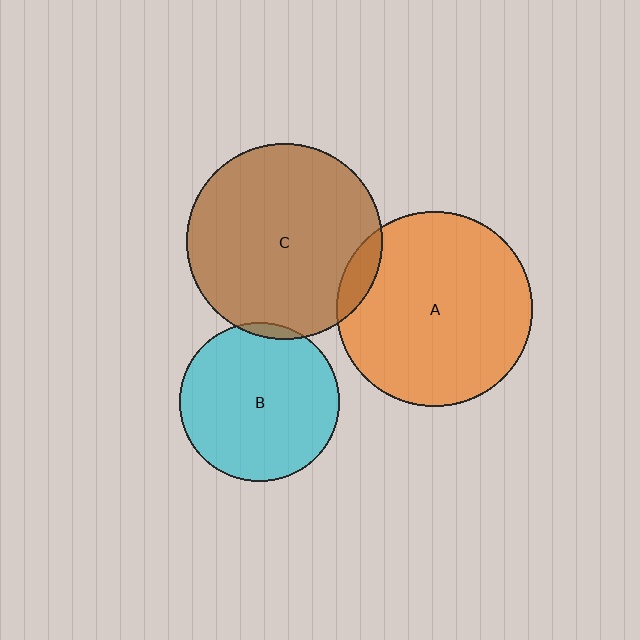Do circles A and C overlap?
Yes.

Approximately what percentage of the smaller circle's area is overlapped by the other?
Approximately 10%.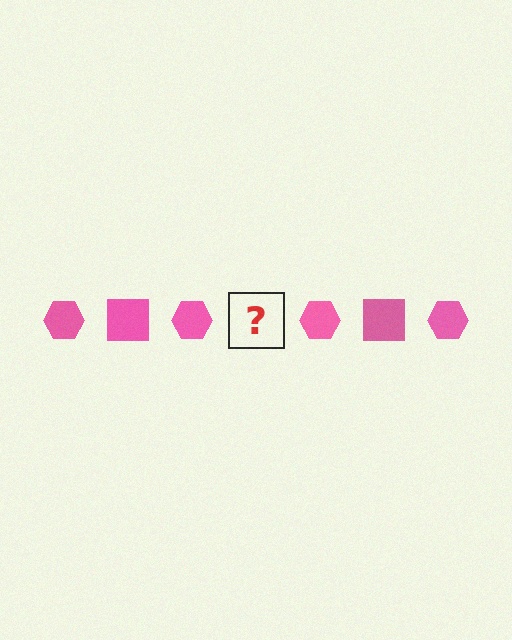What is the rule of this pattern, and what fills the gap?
The rule is that the pattern cycles through hexagon, square shapes in pink. The gap should be filled with a pink square.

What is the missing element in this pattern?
The missing element is a pink square.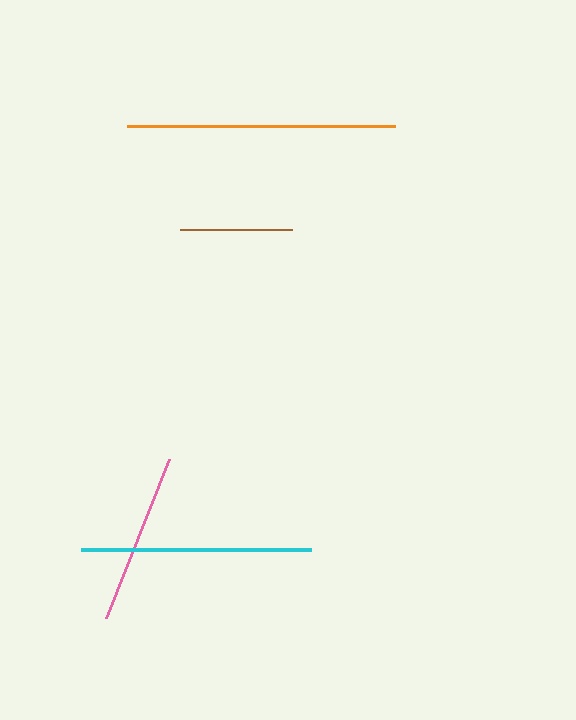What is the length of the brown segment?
The brown segment is approximately 112 pixels long.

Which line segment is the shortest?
The brown line is the shortest at approximately 112 pixels.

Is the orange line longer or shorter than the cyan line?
The orange line is longer than the cyan line.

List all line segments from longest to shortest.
From longest to shortest: orange, cyan, pink, brown.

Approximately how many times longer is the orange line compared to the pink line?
The orange line is approximately 1.6 times the length of the pink line.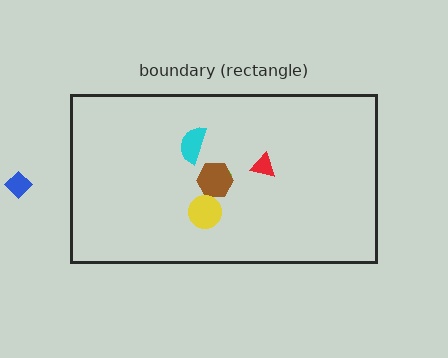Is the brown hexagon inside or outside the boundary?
Inside.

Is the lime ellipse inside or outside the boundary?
Inside.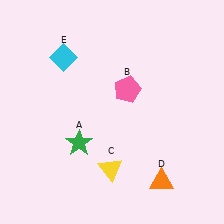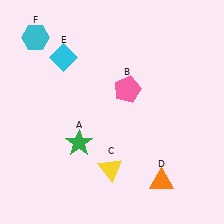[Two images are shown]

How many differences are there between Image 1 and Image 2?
There is 1 difference between the two images.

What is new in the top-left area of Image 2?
A cyan hexagon (F) was added in the top-left area of Image 2.